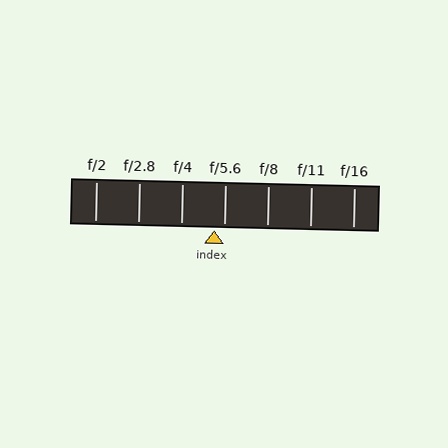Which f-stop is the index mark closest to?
The index mark is closest to f/5.6.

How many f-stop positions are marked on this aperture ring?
There are 7 f-stop positions marked.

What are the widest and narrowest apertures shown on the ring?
The widest aperture shown is f/2 and the narrowest is f/16.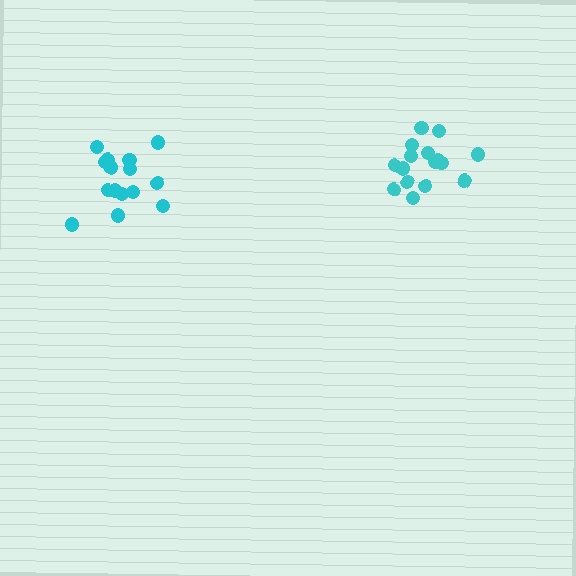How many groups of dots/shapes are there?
There are 2 groups.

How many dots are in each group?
Group 1: 15 dots, Group 2: 16 dots (31 total).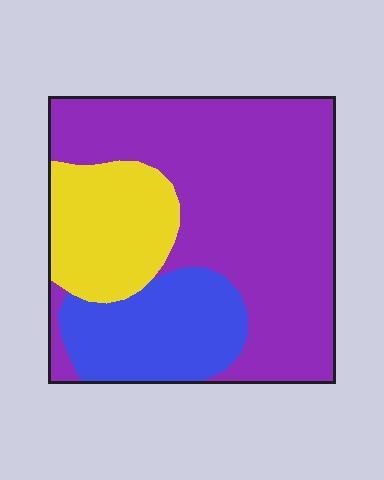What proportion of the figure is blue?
Blue takes up about one fifth (1/5) of the figure.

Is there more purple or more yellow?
Purple.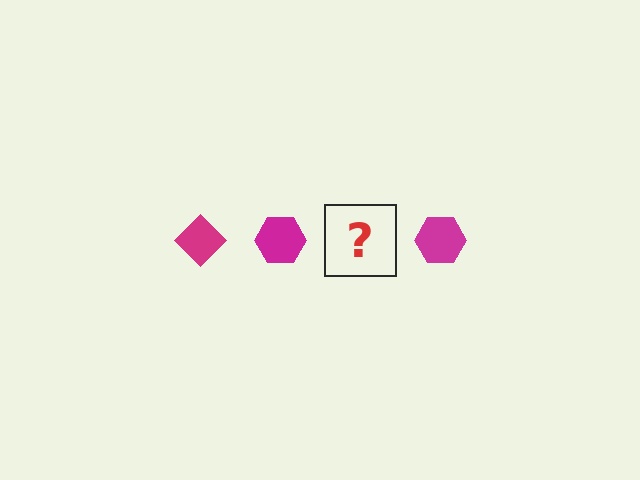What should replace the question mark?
The question mark should be replaced with a magenta diamond.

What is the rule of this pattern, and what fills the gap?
The rule is that the pattern cycles through diamond, hexagon shapes in magenta. The gap should be filled with a magenta diamond.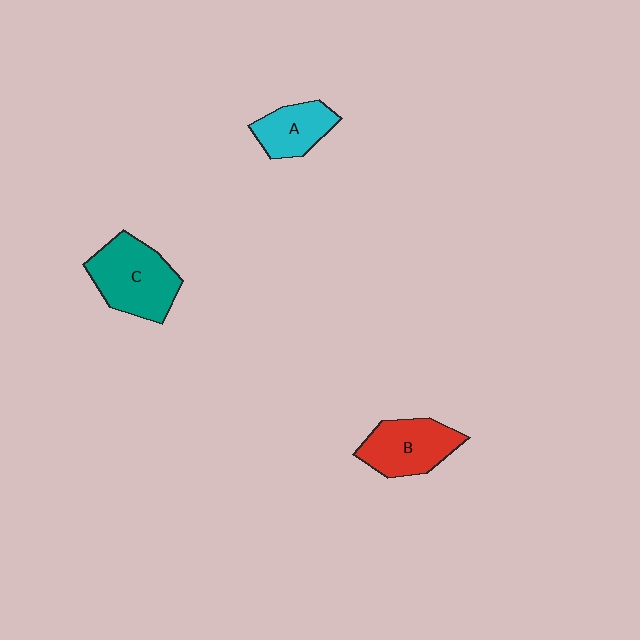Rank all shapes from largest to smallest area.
From largest to smallest: C (teal), B (red), A (cyan).